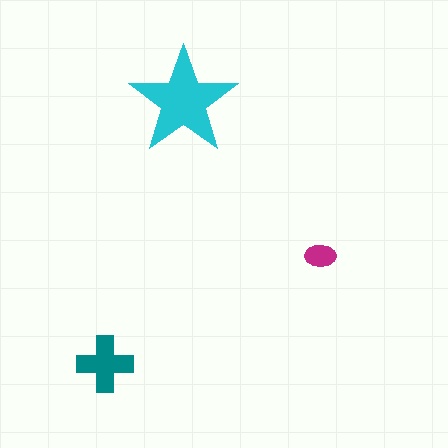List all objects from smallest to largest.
The magenta ellipse, the teal cross, the cyan star.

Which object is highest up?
The cyan star is topmost.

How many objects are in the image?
There are 3 objects in the image.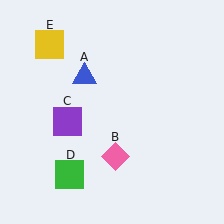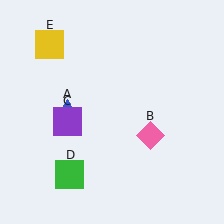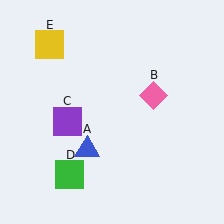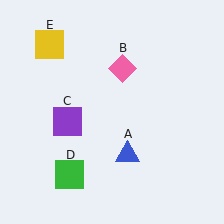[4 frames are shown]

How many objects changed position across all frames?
2 objects changed position: blue triangle (object A), pink diamond (object B).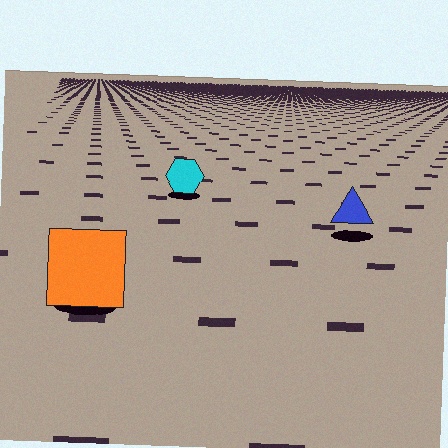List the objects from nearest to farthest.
From nearest to farthest: the orange square, the blue triangle, the cyan hexagon.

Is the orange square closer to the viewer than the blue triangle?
Yes. The orange square is closer — you can tell from the texture gradient: the ground texture is coarser near it.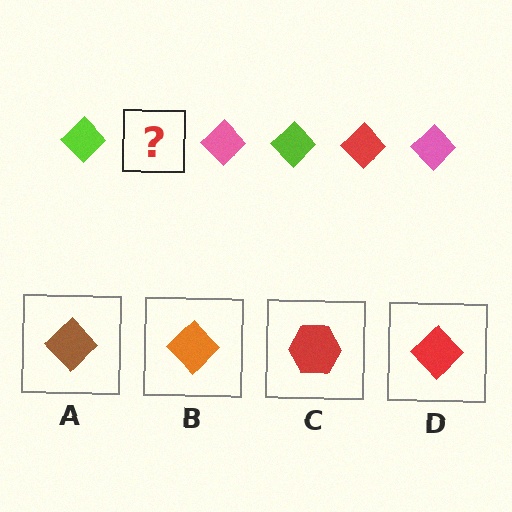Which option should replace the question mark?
Option D.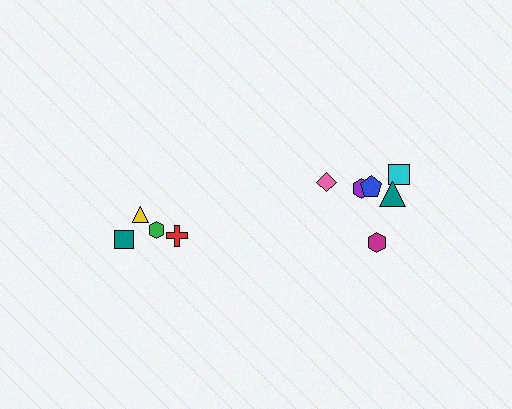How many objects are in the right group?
There are 6 objects.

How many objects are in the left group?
There are 4 objects.